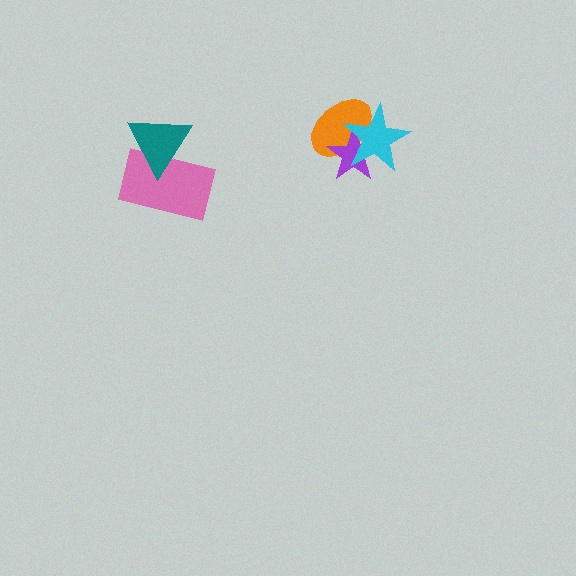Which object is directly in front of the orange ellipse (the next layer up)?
The purple star is directly in front of the orange ellipse.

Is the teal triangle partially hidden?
No, no other shape covers it.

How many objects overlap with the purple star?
2 objects overlap with the purple star.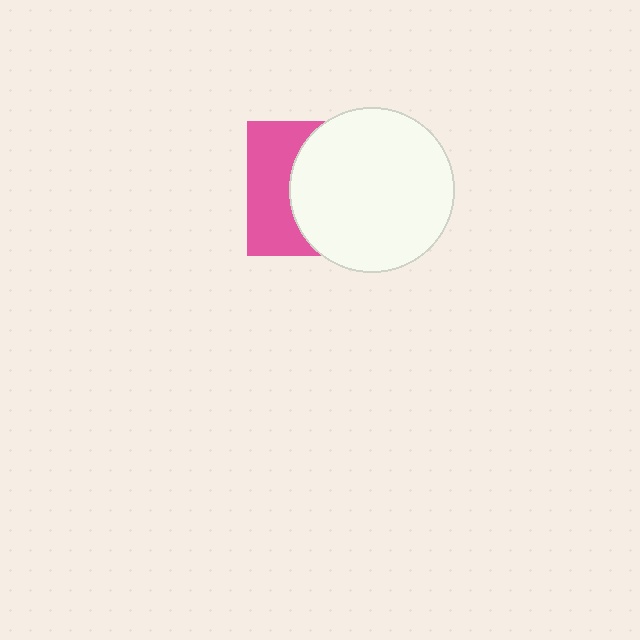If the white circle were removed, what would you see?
You would see the complete pink square.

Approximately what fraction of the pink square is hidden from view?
Roughly 61% of the pink square is hidden behind the white circle.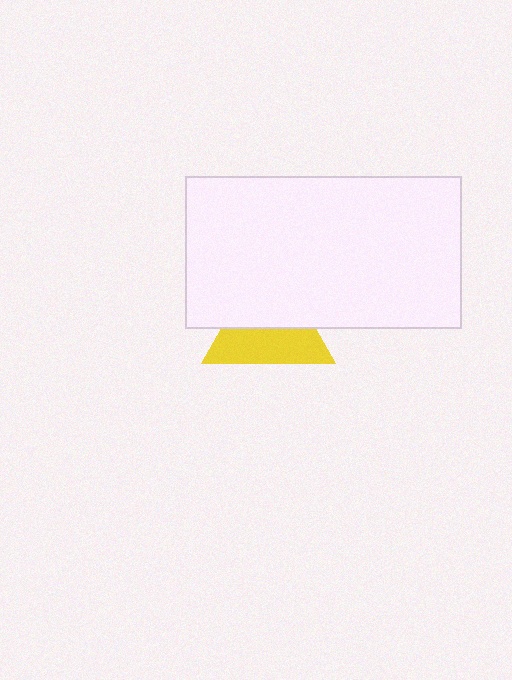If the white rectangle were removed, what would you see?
You would see the complete yellow triangle.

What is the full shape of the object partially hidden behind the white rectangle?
The partially hidden object is a yellow triangle.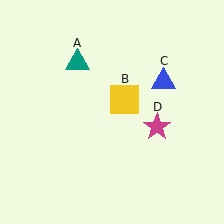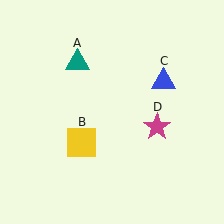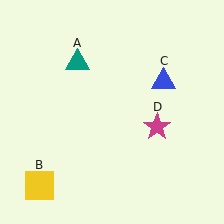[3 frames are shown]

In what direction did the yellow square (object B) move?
The yellow square (object B) moved down and to the left.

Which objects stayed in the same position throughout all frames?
Teal triangle (object A) and blue triangle (object C) and magenta star (object D) remained stationary.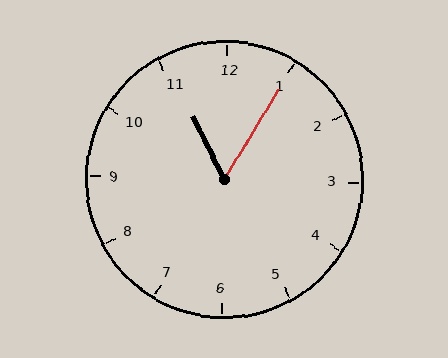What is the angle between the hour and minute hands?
Approximately 58 degrees.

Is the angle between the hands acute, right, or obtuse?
It is acute.